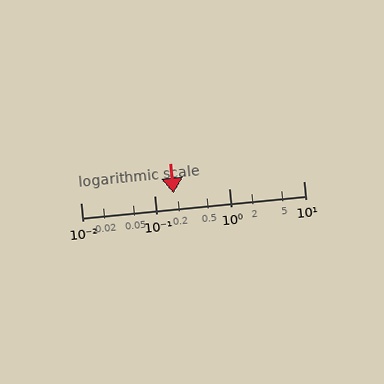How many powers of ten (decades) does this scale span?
The scale spans 3 decades, from 0.01 to 10.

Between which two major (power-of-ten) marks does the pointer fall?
The pointer is between 0.1 and 1.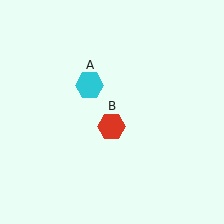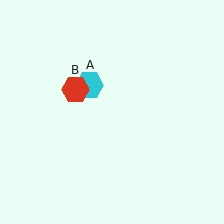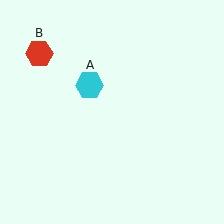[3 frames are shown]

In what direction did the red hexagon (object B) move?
The red hexagon (object B) moved up and to the left.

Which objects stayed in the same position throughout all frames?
Cyan hexagon (object A) remained stationary.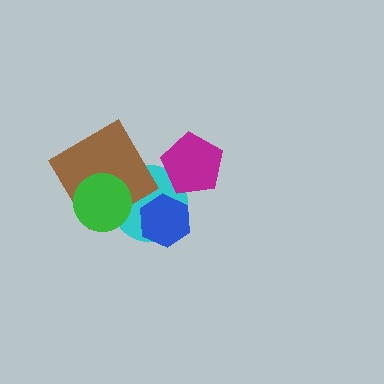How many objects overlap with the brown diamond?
2 objects overlap with the brown diamond.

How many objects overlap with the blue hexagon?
1 object overlaps with the blue hexagon.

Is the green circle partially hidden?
No, no other shape covers it.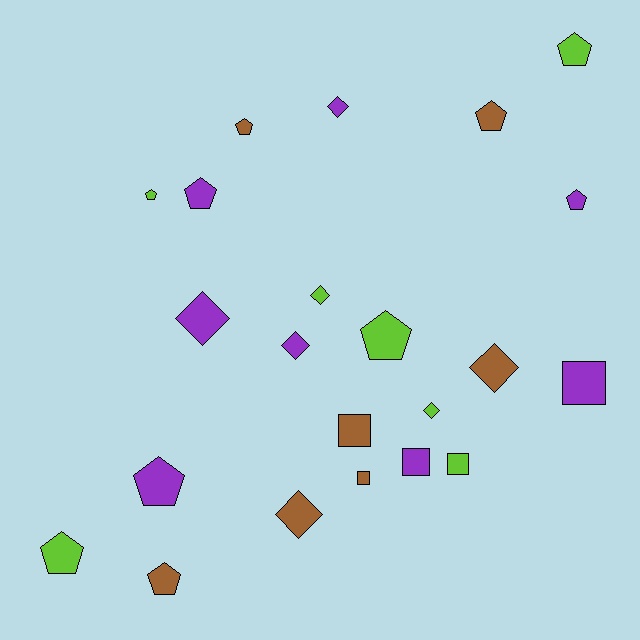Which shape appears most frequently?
Pentagon, with 10 objects.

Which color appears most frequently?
Purple, with 8 objects.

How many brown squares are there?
There are 2 brown squares.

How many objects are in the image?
There are 22 objects.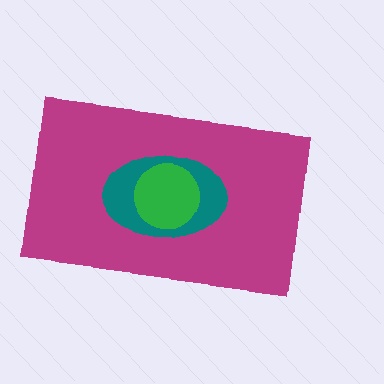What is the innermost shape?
The green circle.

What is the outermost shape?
The magenta rectangle.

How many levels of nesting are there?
3.